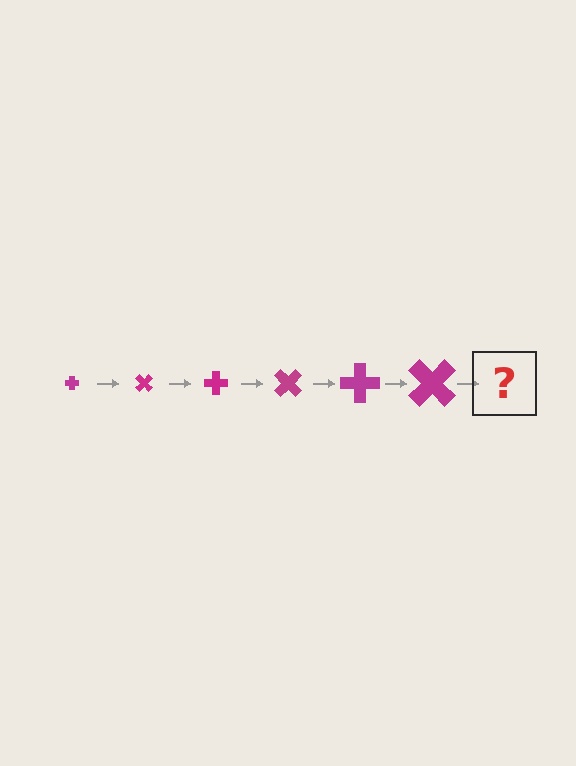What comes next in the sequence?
The next element should be a cross, larger than the previous one and rotated 270 degrees from the start.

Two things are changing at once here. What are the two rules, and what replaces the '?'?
The two rules are that the cross grows larger each step and it rotates 45 degrees each step. The '?' should be a cross, larger than the previous one and rotated 270 degrees from the start.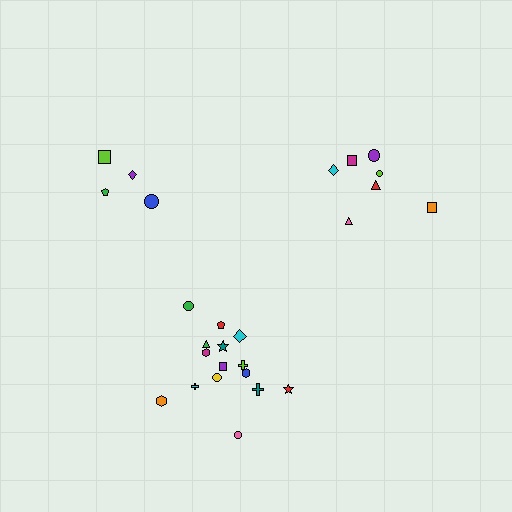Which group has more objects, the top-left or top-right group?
The top-right group.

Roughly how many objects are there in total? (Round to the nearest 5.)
Roughly 25 objects in total.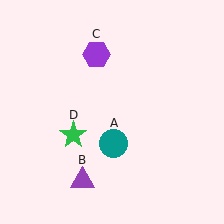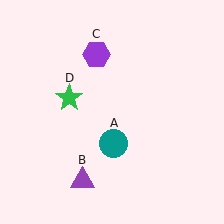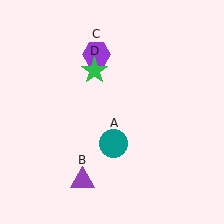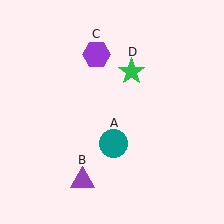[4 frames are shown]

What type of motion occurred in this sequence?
The green star (object D) rotated clockwise around the center of the scene.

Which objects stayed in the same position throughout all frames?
Teal circle (object A) and purple triangle (object B) and purple hexagon (object C) remained stationary.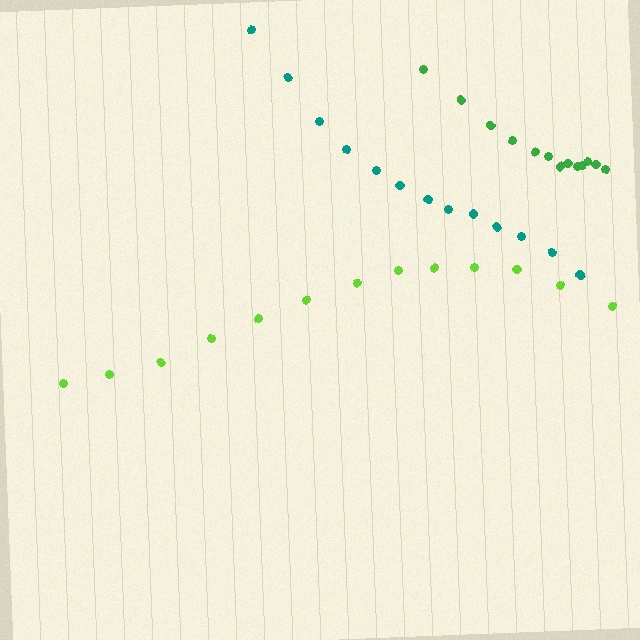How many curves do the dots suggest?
There are 3 distinct paths.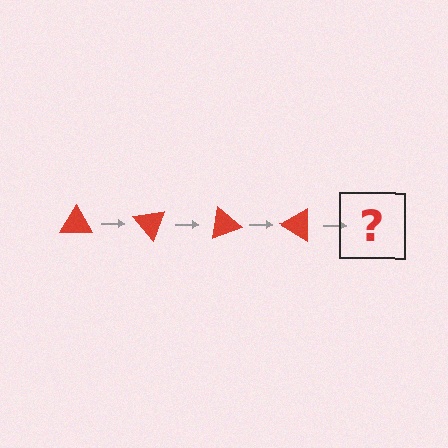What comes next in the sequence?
The next element should be a red triangle rotated 200 degrees.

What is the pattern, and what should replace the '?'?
The pattern is that the triangle rotates 50 degrees each step. The '?' should be a red triangle rotated 200 degrees.